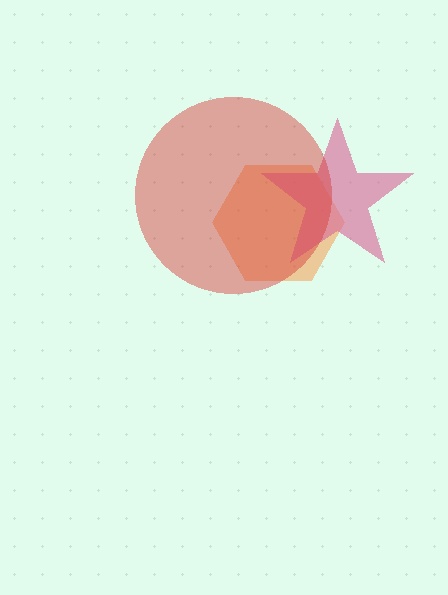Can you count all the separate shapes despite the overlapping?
Yes, there are 3 separate shapes.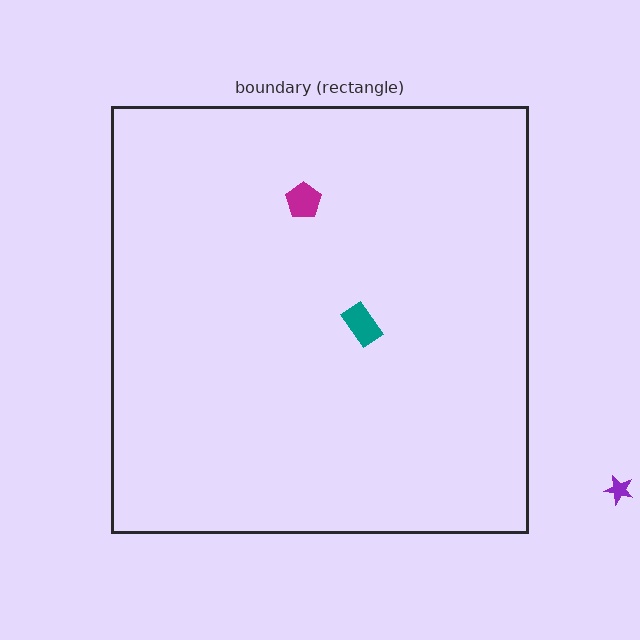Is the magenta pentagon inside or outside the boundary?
Inside.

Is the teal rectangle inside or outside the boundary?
Inside.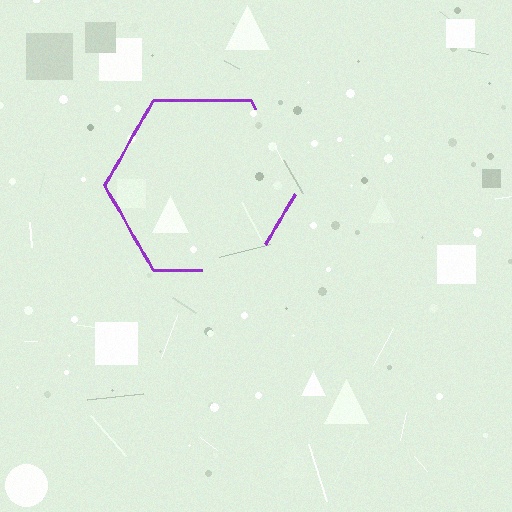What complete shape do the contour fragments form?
The contour fragments form a hexagon.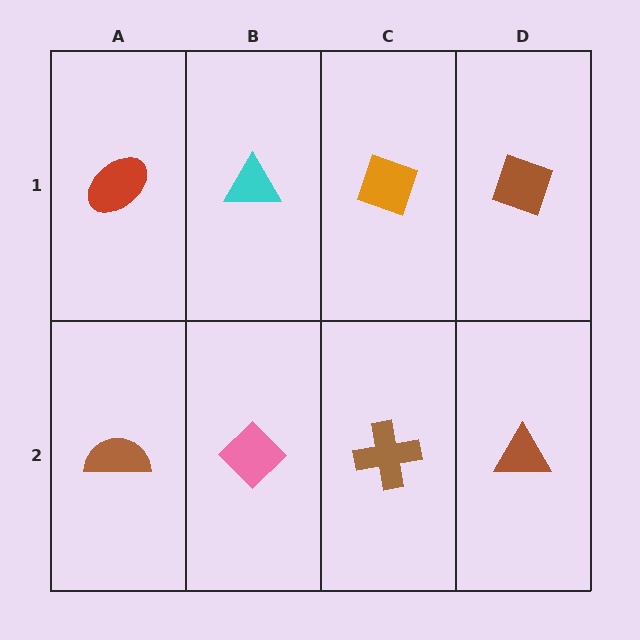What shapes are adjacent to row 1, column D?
A brown triangle (row 2, column D), an orange diamond (row 1, column C).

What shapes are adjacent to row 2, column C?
An orange diamond (row 1, column C), a pink diamond (row 2, column B), a brown triangle (row 2, column D).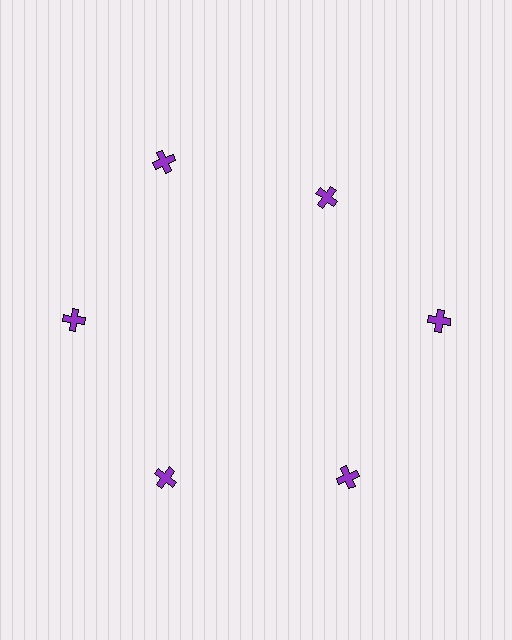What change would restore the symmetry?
The symmetry would be restored by moving it outward, back onto the ring so that all 6 crosses sit at equal angles and equal distance from the center.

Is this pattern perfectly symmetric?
No. The 6 purple crosses are arranged in a ring, but one element near the 1 o'clock position is pulled inward toward the center, breaking the 6-fold rotational symmetry.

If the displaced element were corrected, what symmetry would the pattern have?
It would have 6-fold rotational symmetry — the pattern would map onto itself every 60 degrees.